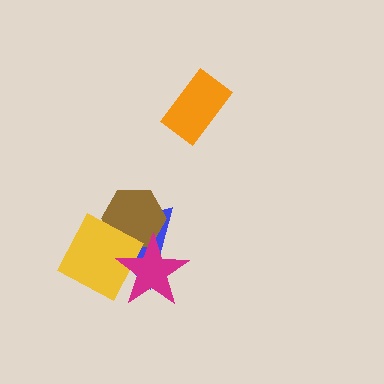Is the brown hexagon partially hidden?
Yes, it is partially covered by another shape.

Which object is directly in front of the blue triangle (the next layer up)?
The brown hexagon is directly in front of the blue triangle.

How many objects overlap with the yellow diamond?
3 objects overlap with the yellow diamond.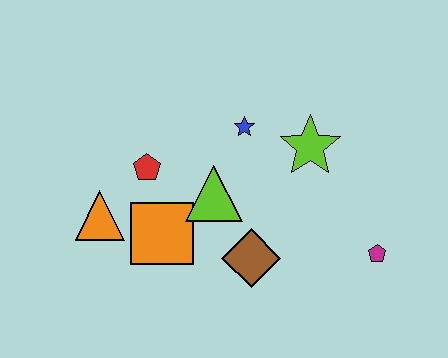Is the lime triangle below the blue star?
Yes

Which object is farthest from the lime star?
The orange triangle is farthest from the lime star.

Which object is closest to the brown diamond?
The lime triangle is closest to the brown diamond.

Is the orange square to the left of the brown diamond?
Yes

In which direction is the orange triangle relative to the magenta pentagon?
The orange triangle is to the left of the magenta pentagon.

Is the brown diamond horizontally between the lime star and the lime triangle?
Yes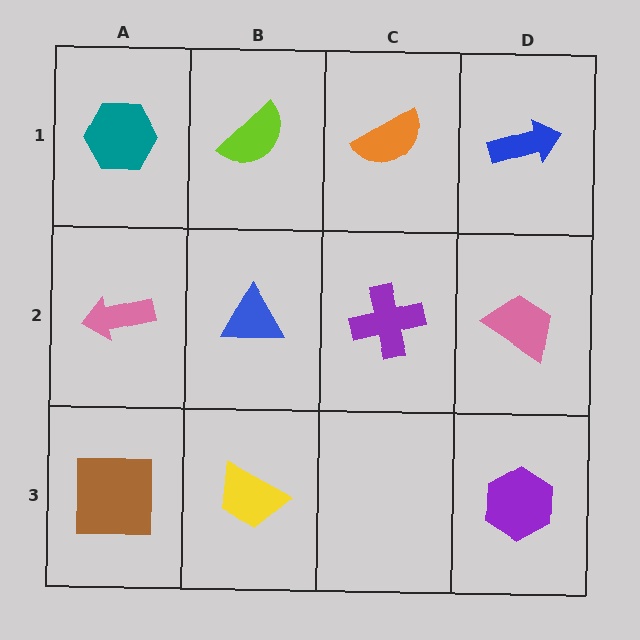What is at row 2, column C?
A purple cross.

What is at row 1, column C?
An orange semicircle.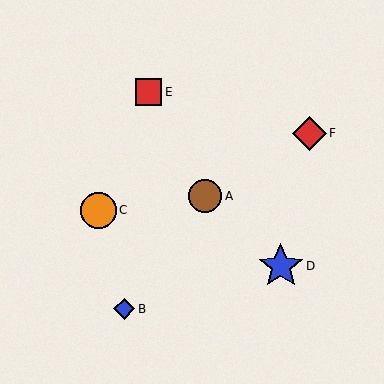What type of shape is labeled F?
Shape F is a red diamond.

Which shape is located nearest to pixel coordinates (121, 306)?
The blue diamond (labeled B) at (124, 309) is nearest to that location.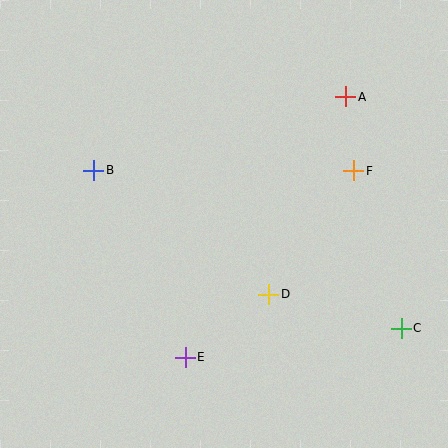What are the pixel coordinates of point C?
Point C is at (401, 328).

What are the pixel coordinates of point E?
Point E is at (185, 357).